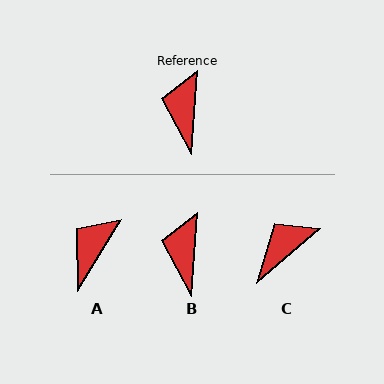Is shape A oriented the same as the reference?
No, it is off by about 27 degrees.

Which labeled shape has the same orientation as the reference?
B.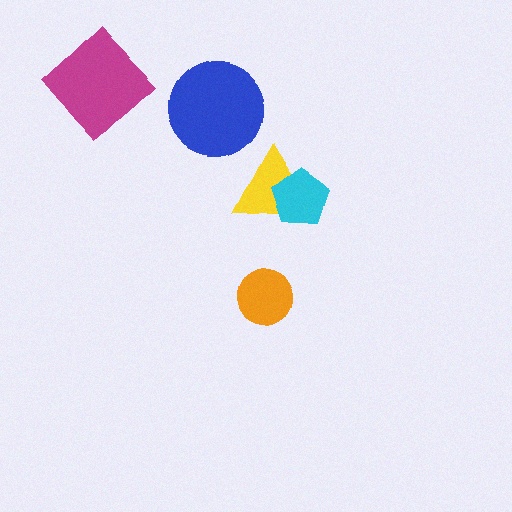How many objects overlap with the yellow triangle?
1 object overlaps with the yellow triangle.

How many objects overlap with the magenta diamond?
0 objects overlap with the magenta diamond.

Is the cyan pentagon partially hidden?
No, no other shape covers it.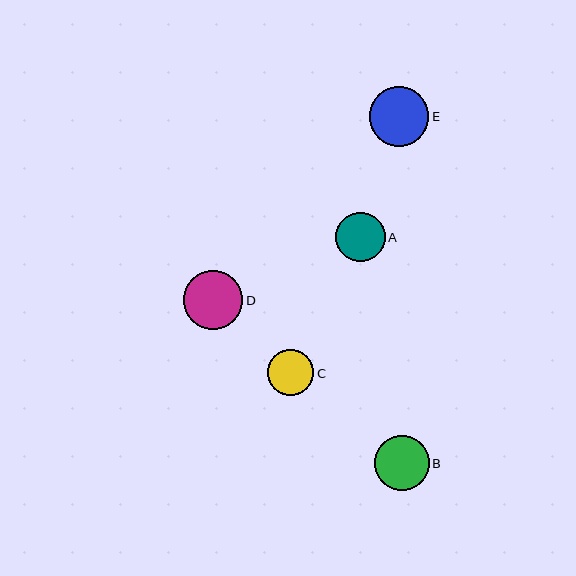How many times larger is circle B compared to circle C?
Circle B is approximately 1.2 times the size of circle C.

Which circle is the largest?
Circle E is the largest with a size of approximately 60 pixels.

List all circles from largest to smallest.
From largest to smallest: E, D, B, A, C.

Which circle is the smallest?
Circle C is the smallest with a size of approximately 47 pixels.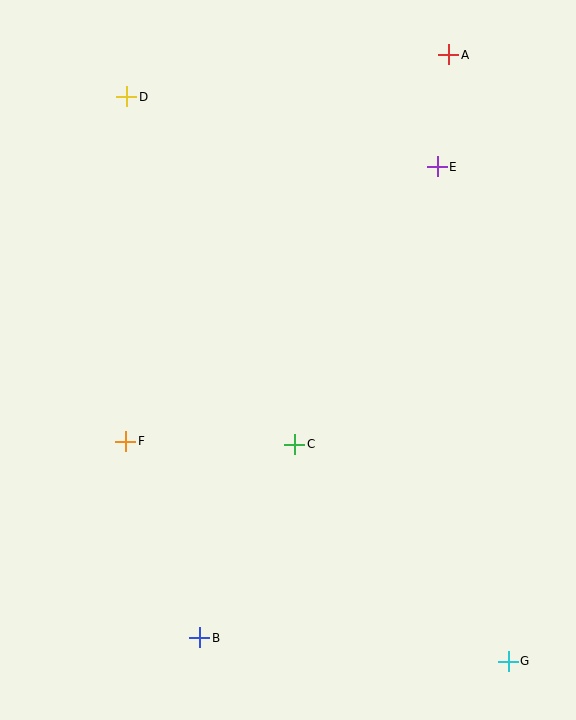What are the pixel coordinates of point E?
Point E is at (437, 167).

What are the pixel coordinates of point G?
Point G is at (508, 662).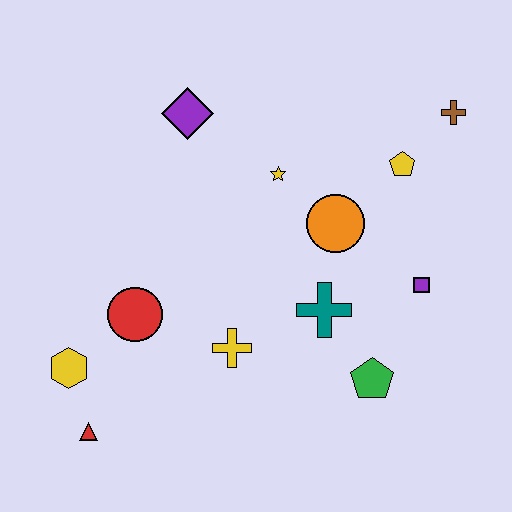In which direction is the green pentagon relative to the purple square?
The green pentagon is below the purple square.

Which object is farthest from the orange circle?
The red triangle is farthest from the orange circle.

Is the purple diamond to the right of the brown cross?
No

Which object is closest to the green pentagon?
The teal cross is closest to the green pentagon.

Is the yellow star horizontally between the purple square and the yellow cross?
Yes